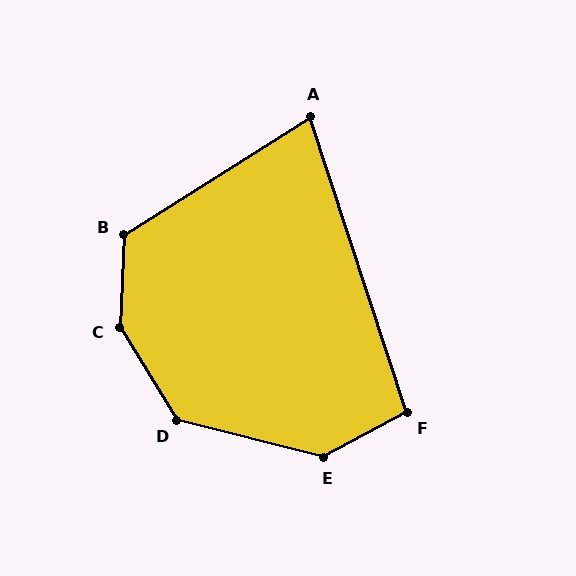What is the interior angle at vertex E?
Approximately 138 degrees (obtuse).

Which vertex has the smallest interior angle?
A, at approximately 76 degrees.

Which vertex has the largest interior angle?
C, at approximately 146 degrees.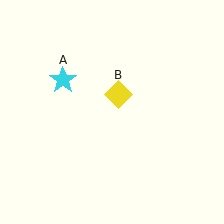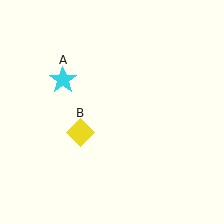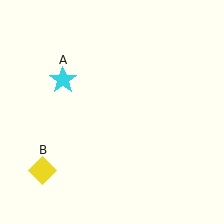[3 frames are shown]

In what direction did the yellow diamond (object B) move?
The yellow diamond (object B) moved down and to the left.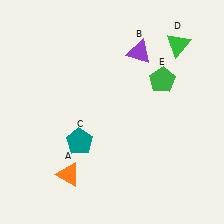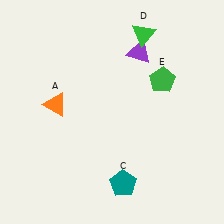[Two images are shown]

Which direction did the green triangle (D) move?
The green triangle (D) moved left.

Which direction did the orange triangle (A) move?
The orange triangle (A) moved up.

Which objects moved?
The objects that moved are: the orange triangle (A), the teal pentagon (C), the green triangle (D).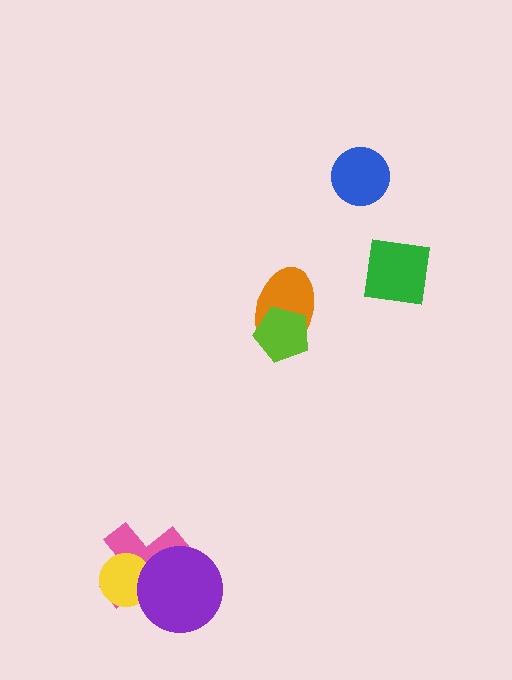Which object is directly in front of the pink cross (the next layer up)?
The yellow circle is directly in front of the pink cross.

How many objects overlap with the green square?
0 objects overlap with the green square.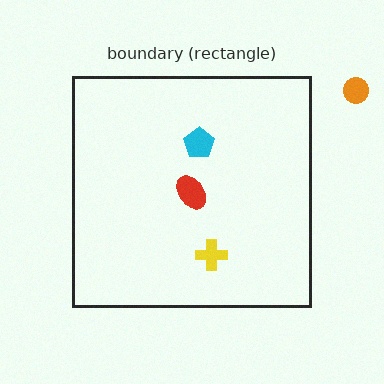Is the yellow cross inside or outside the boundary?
Inside.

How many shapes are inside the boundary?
3 inside, 1 outside.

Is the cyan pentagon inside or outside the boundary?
Inside.